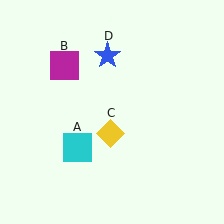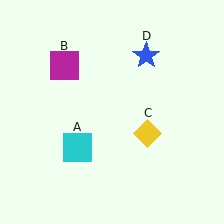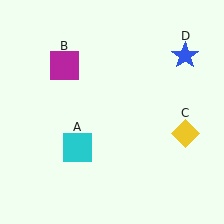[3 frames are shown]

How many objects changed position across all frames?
2 objects changed position: yellow diamond (object C), blue star (object D).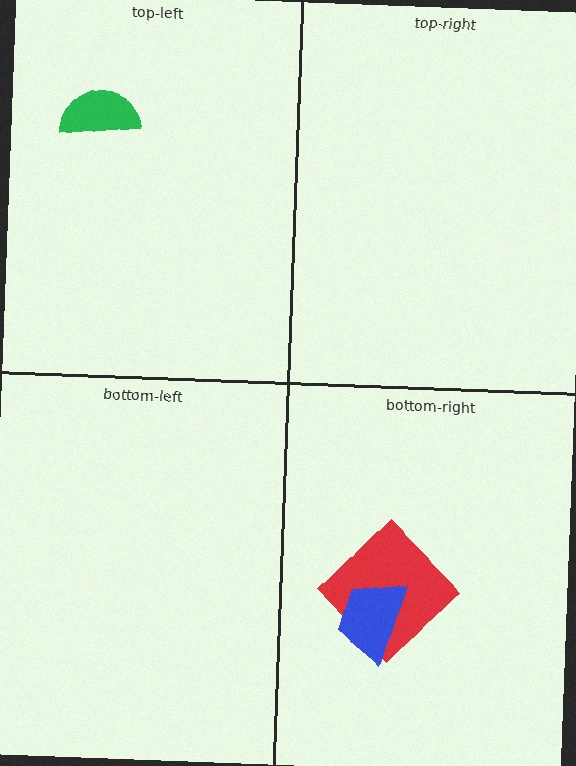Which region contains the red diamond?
The bottom-right region.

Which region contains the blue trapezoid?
The bottom-right region.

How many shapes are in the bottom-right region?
2.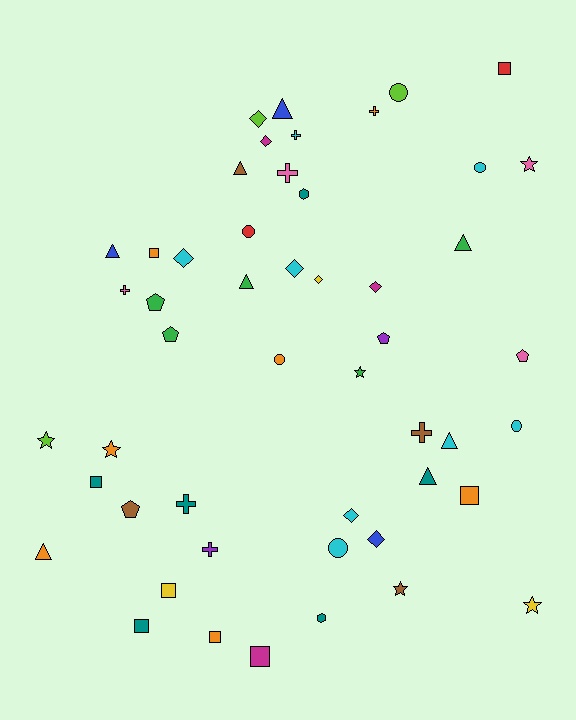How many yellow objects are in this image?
There are 3 yellow objects.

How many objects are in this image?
There are 50 objects.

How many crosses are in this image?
There are 7 crosses.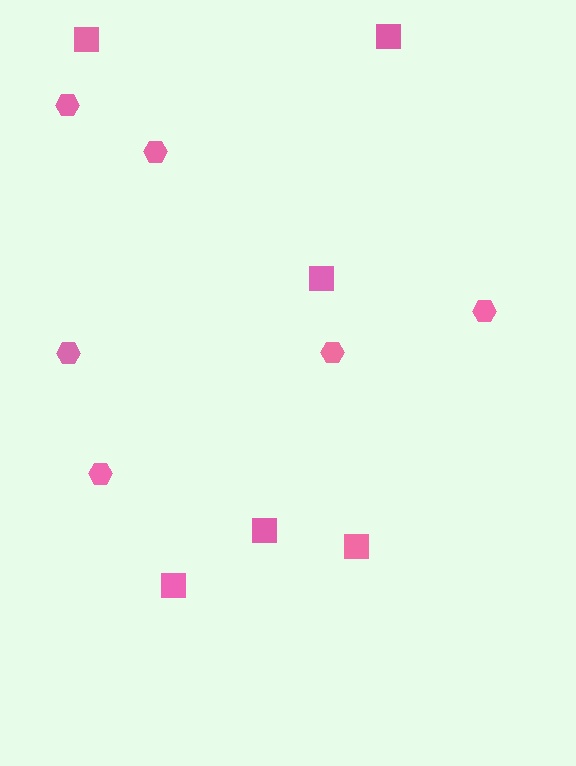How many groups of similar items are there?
There are 2 groups: one group of hexagons (6) and one group of squares (6).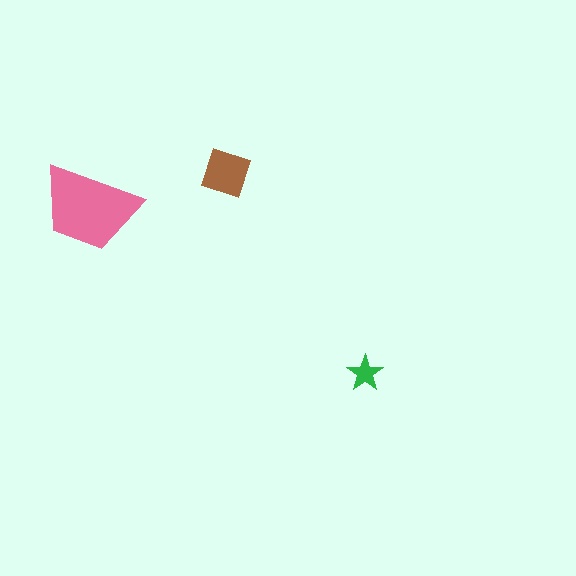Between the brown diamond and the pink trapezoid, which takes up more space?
The pink trapezoid.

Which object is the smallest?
The green star.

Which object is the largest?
The pink trapezoid.